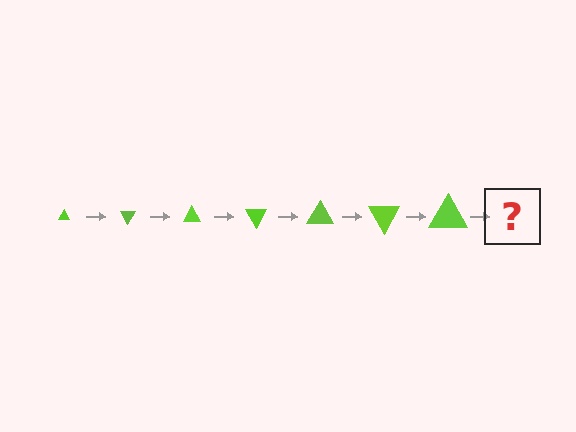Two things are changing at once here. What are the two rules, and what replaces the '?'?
The two rules are that the triangle grows larger each step and it rotates 60 degrees each step. The '?' should be a triangle, larger than the previous one and rotated 420 degrees from the start.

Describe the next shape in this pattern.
It should be a triangle, larger than the previous one and rotated 420 degrees from the start.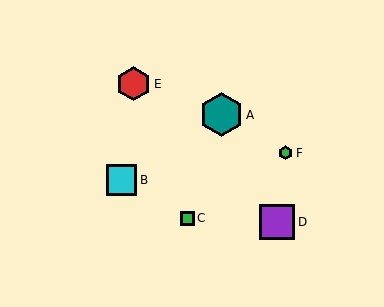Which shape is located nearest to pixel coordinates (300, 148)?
The green hexagon (labeled F) at (286, 153) is nearest to that location.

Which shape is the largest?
The teal hexagon (labeled A) is the largest.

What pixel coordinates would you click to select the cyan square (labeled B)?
Click at (122, 180) to select the cyan square B.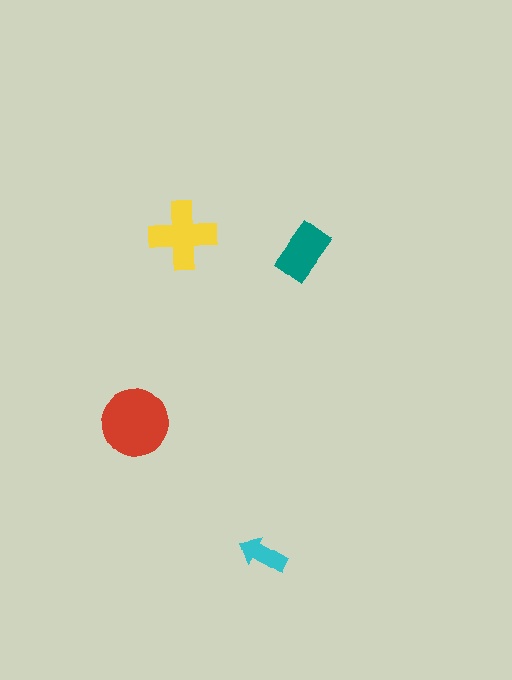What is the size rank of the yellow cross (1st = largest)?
2nd.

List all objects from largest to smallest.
The red circle, the yellow cross, the teal rectangle, the cyan arrow.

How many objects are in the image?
There are 4 objects in the image.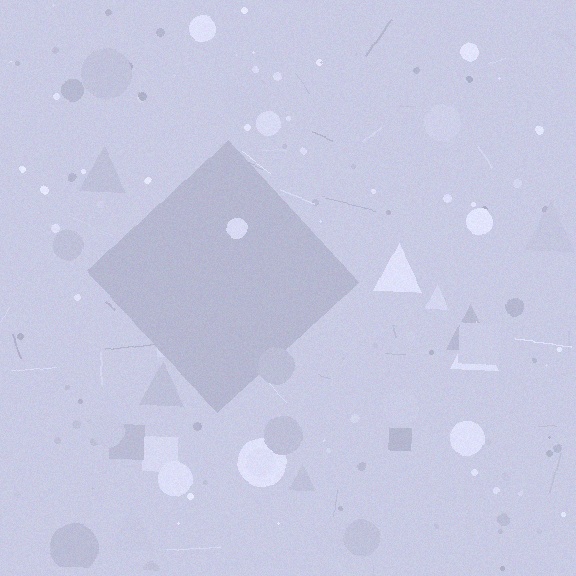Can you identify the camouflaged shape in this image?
The camouflaged shape is a diamond.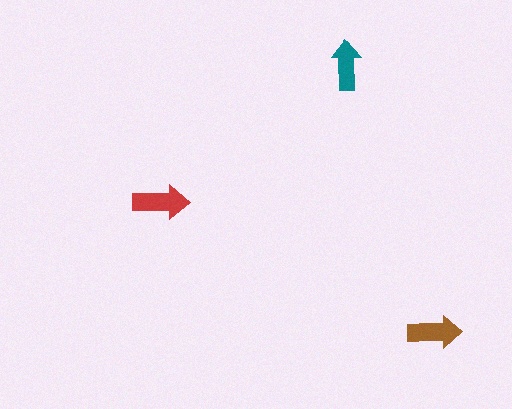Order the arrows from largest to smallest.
the red one, the brown one, the teal one.